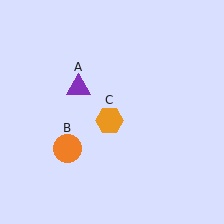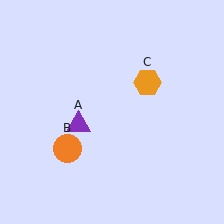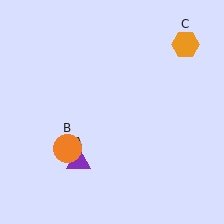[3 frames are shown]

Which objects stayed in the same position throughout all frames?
Orange circle (object B) remained stationary.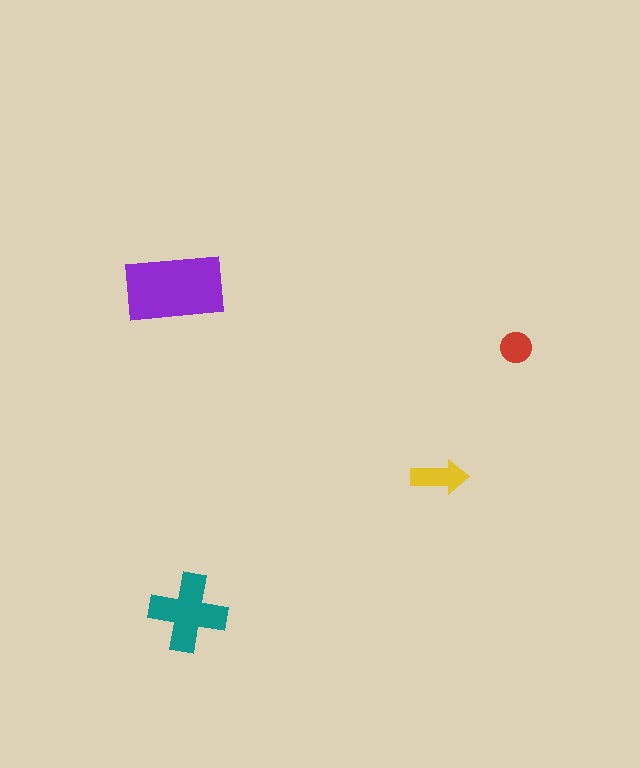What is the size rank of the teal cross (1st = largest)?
2nd.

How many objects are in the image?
There are 4 objects in the image.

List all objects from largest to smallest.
The purple rectangle, the teal cross, the yellow arrow, the red circle.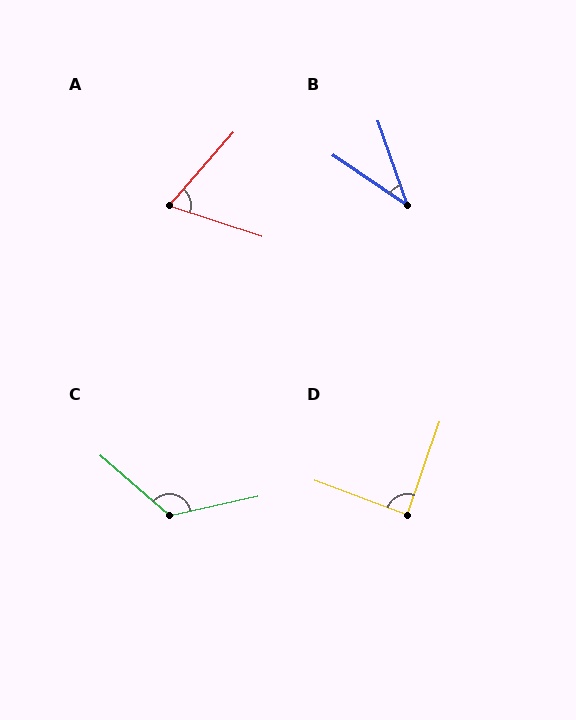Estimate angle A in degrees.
Approximately 67 degrees.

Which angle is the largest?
C, at approximately 127 degrees.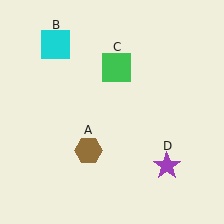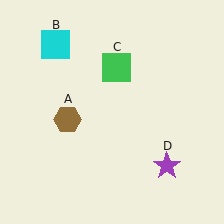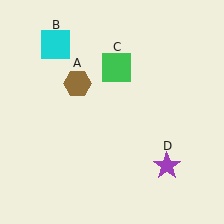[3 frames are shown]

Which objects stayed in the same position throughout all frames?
Cyan square (object B) and green square (object C) and purple star (object D) remained stationary.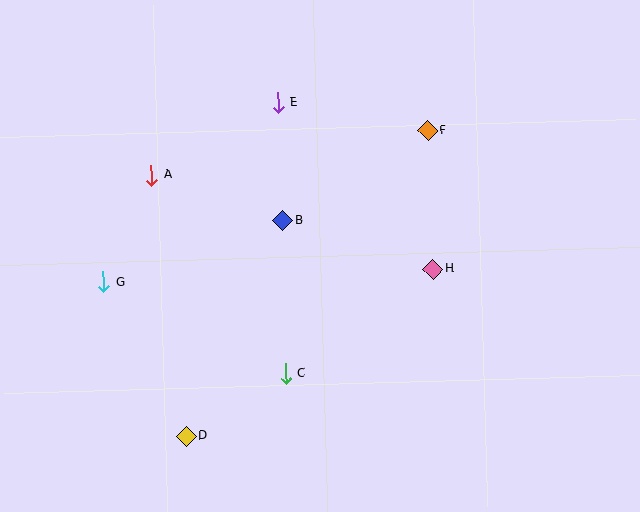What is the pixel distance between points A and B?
The distance between A and B is 139 pixels.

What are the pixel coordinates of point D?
Point D is at (186, 436).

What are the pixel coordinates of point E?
Point E is at (278, 103).